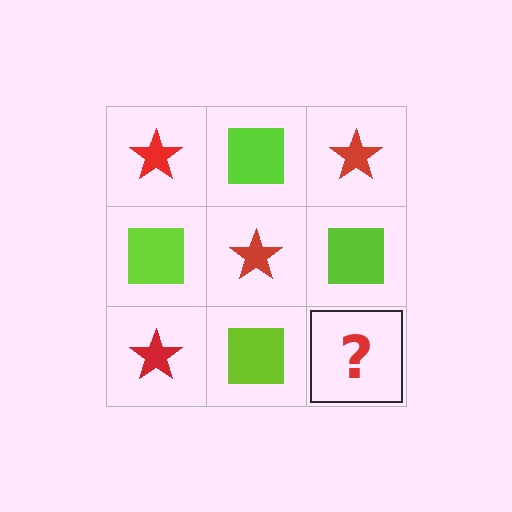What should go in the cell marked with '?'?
The missing cell should contain a red star.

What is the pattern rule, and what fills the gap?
The rule is that it alternates red star and lime square in a checkerboard pattern. The gap should be filled with a red star.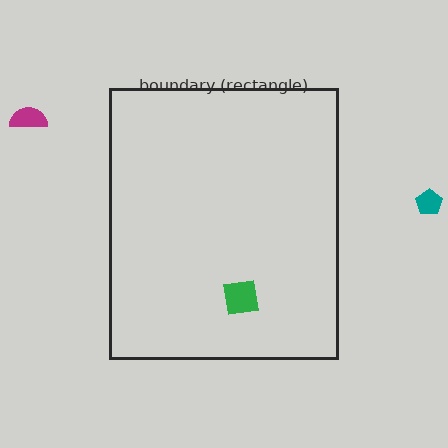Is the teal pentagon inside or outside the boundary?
Outside.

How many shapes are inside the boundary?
1 inside, 2 outside.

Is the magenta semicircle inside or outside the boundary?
Outside.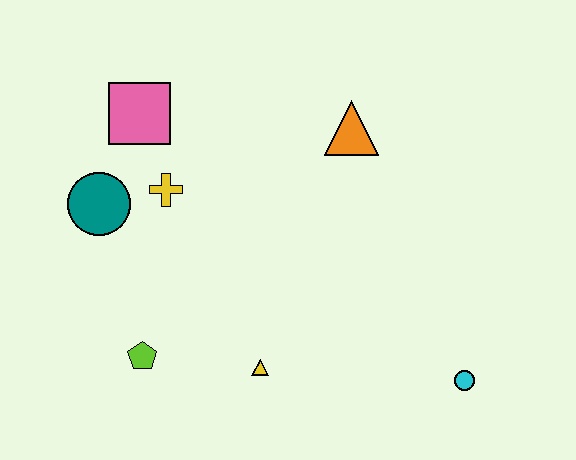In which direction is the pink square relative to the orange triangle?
The pink square is to the left of the orange triangle.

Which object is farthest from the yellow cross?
The cyan circle is farthest from the yellow cross.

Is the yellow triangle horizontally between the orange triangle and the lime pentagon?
Yes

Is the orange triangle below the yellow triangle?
No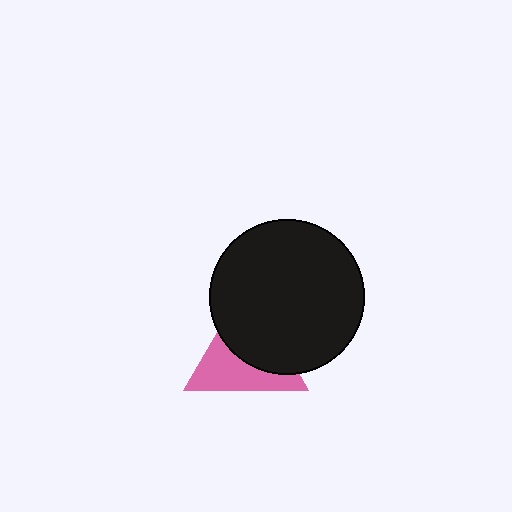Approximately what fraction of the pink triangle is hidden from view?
Roughly 52% of the pink triangle is hidden behind the black circle.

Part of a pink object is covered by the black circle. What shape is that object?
It is a triangle.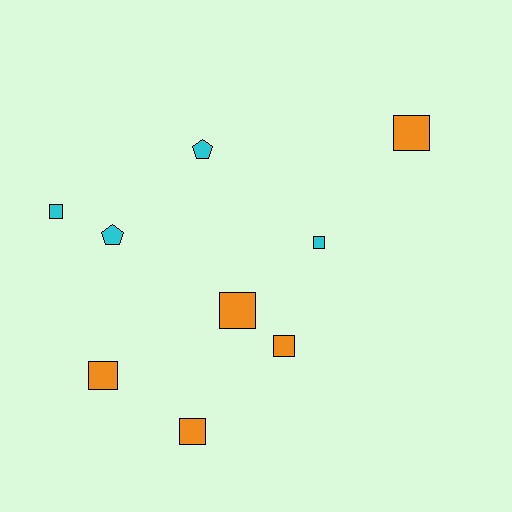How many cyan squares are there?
There are 2 cyan squares.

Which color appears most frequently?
Orange, with 5 objects.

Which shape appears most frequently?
Square, with 7 objects.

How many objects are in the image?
There are 9 objects.